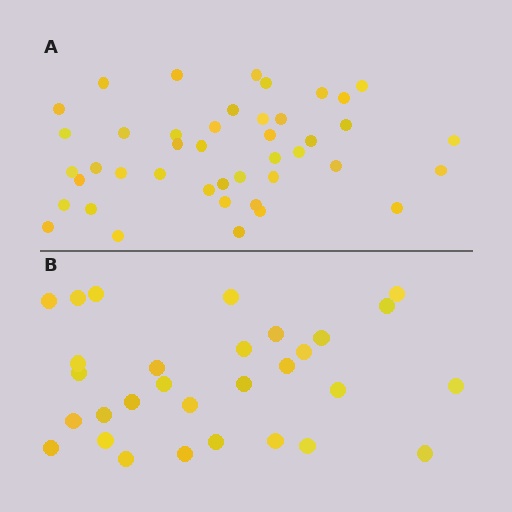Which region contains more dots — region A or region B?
Region A (the top region) has more dots.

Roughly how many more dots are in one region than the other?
Region A has approximately 15 more dots than region B.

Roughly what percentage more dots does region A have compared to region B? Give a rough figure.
About 45% more.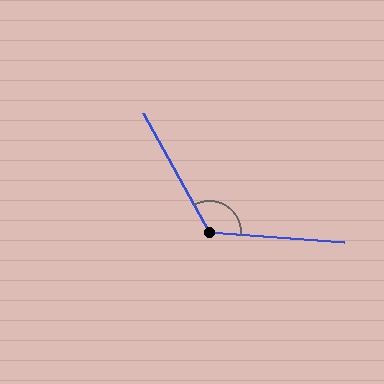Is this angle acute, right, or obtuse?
It is obtuse.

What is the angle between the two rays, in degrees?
Approximately 123 degrees.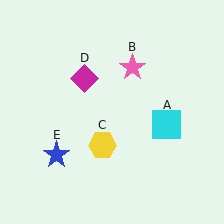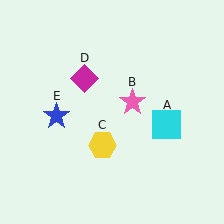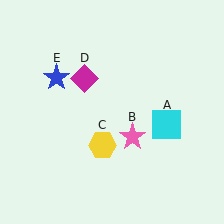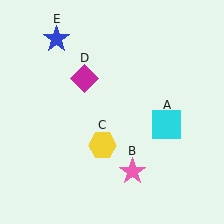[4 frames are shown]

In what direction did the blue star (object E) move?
The blue star (object E) moved up.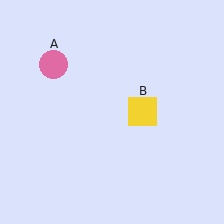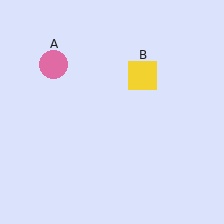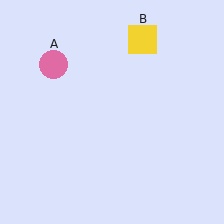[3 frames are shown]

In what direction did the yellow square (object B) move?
The yellow square (object B) moved up.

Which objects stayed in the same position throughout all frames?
Pink circle (object A) remained stationary.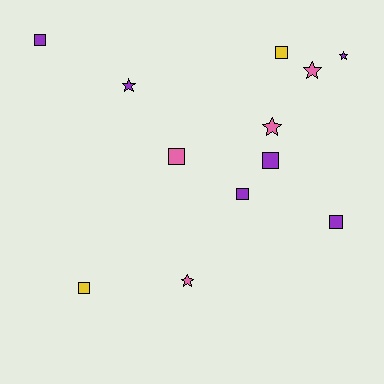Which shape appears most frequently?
Square, with 7 objects.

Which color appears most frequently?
Purple, with 6 objects.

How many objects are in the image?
There are 12 objects.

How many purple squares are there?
There are 4 purple squares.